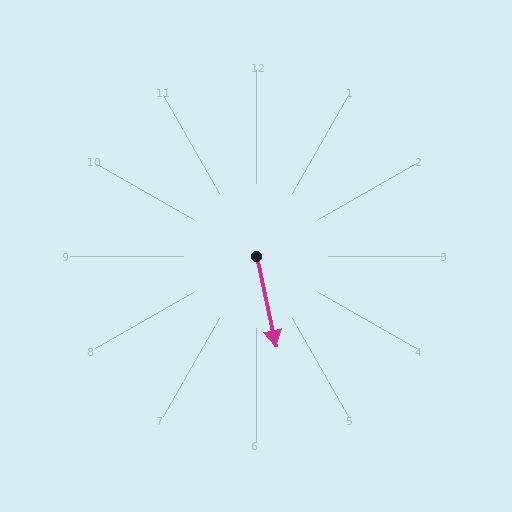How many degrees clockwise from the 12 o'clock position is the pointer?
Approximately 168 degrees.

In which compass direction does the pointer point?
South.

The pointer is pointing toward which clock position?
Roughly 6 o'clock.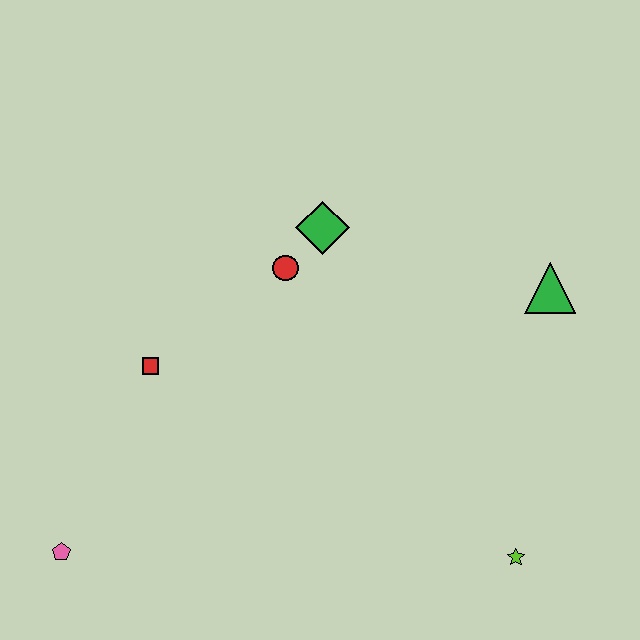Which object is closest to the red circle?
The green diamond is closest to the red circle.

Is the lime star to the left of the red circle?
No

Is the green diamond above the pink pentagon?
Yes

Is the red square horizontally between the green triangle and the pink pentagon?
Yes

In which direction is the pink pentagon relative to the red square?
The pink pentagon is below the red square.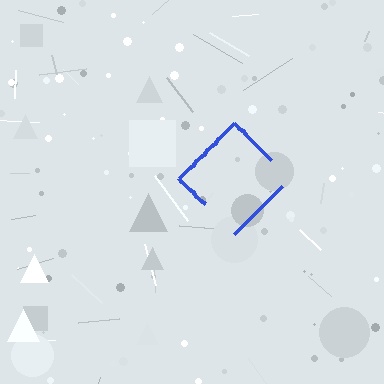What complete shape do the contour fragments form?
The contour fragments form a diamond.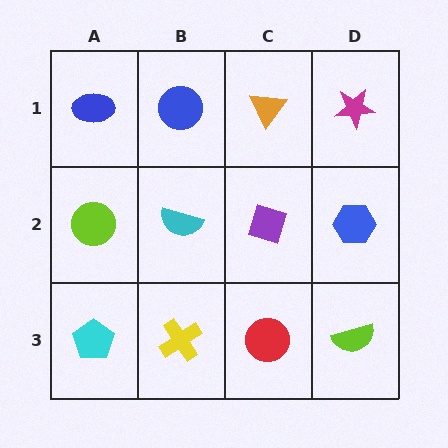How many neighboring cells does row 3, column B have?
3.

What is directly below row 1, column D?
A blue hexagon.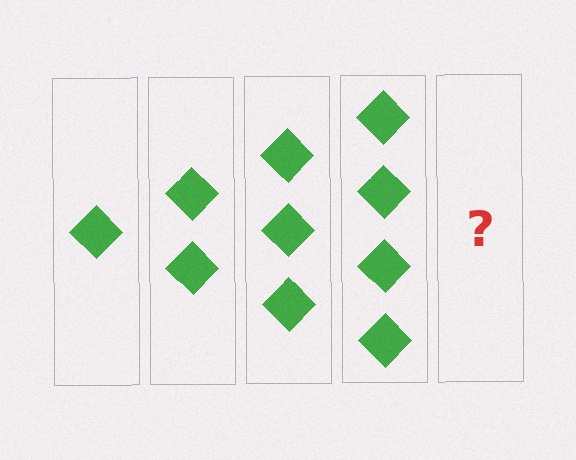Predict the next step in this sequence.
The next step is 5 diamonds.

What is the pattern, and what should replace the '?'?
The pattern is that each step adds one more diamond. The '?' should be 5 diamonds.